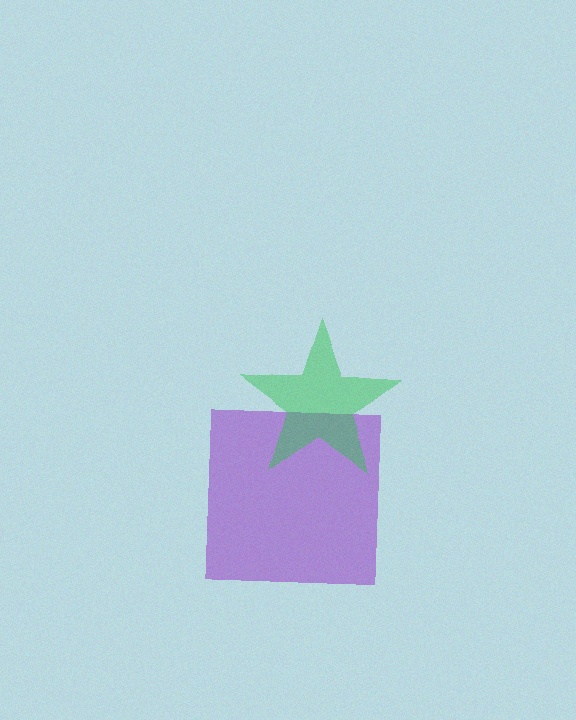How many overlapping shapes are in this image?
There are 2 overlapping shapes in the image.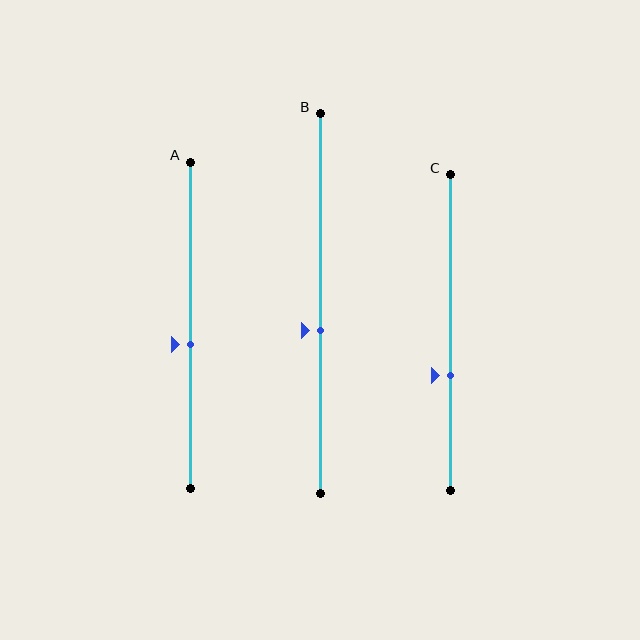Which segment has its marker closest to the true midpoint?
Segment A has its marker closest to the true midpoint.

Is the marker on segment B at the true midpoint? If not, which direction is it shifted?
No, the marker on segment B is shifted downward by about 7% of the segment length.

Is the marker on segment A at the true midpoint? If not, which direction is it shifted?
No, the marker on segment A is shifted downward by about 6% of the segment length.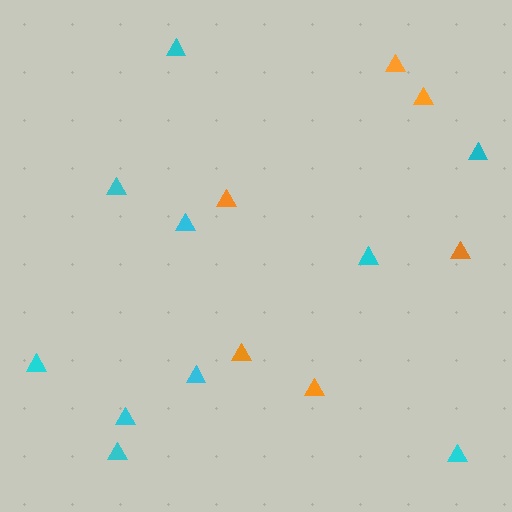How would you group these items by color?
There are 2 groups: one group of orange triangles (6) and one group of cyan triangles (10).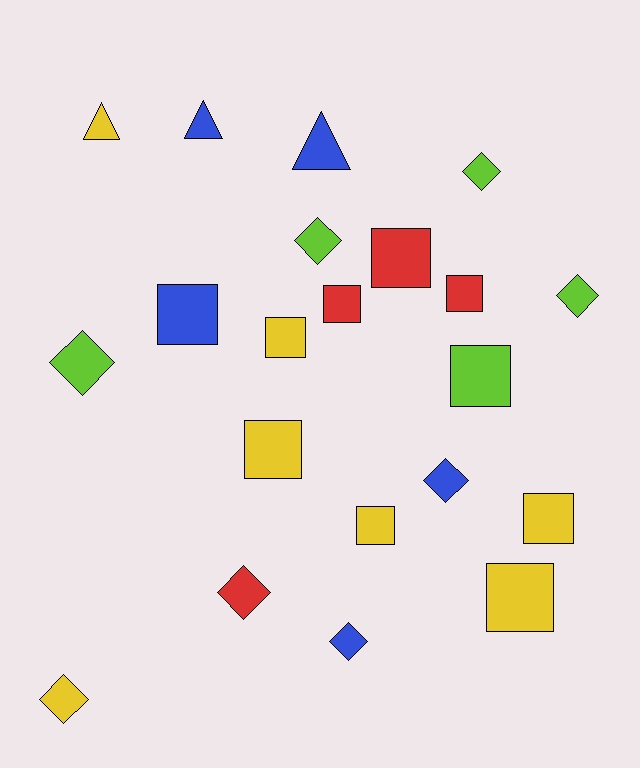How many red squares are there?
There are 3 red squares.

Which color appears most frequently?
Yellow, with 7 objects.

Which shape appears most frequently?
Square, with 10 objects.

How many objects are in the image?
There are 21 objects.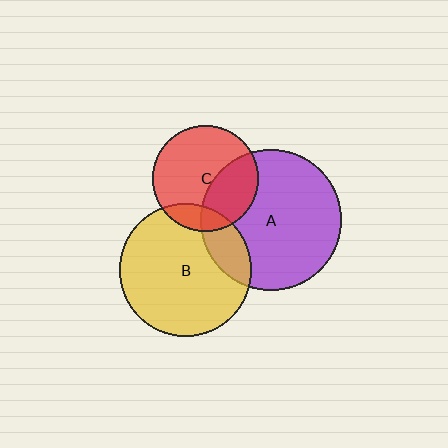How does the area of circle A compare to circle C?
Approximately 1.8 times.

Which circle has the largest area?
Circle A (purple).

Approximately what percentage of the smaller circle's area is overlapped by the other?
Approximately 20%.